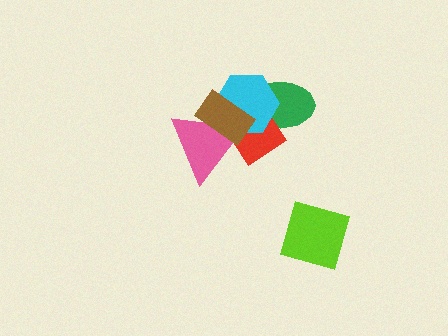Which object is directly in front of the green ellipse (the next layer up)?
The red rectangle is directly in front of the green ellipse.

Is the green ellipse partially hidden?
Yes, it is partially covered by another shape.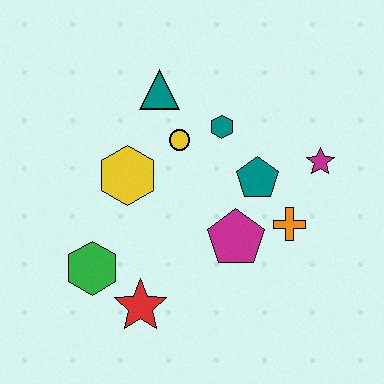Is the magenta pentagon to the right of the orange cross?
No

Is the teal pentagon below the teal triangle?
Yes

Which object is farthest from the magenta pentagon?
The teal triangle is farthest from the magenta pentagon.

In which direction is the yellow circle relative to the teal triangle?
The yellow circle is below the teal triangle.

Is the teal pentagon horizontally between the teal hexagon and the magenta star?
Yes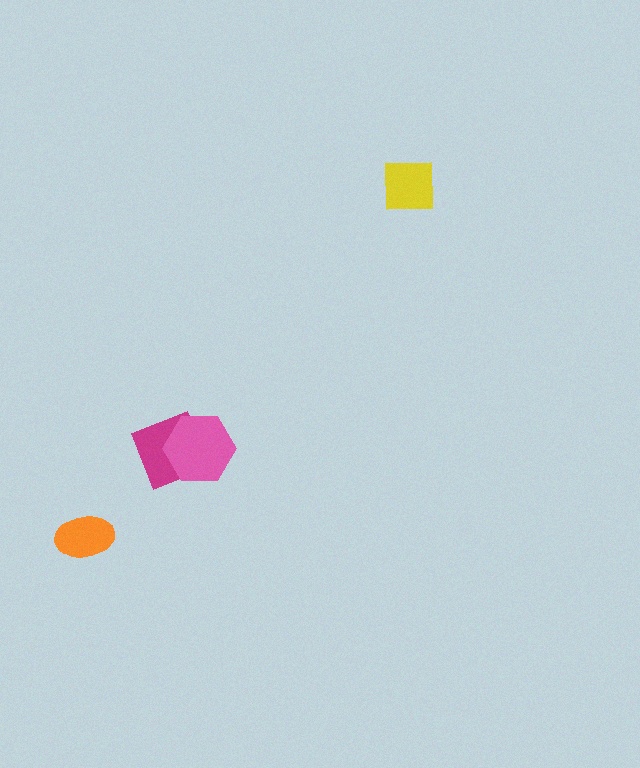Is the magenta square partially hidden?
Yes, it is partially covered by another shape.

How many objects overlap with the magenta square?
1 object overlaps with the magenta square.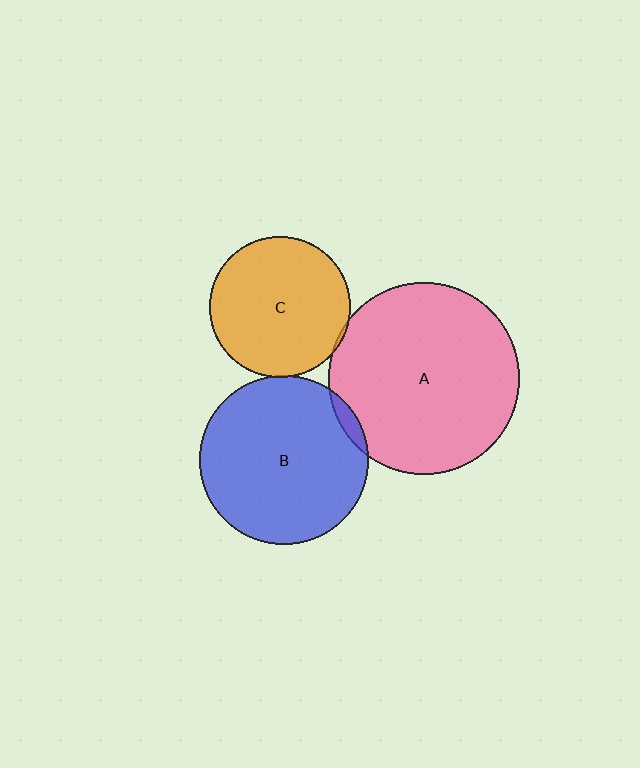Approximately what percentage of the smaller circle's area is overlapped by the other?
Approximately 5%.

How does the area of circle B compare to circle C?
Approximately 1.4 times.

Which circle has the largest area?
Circle A (pink).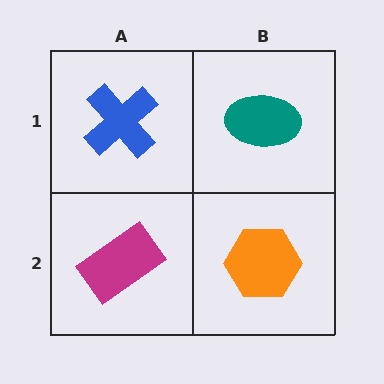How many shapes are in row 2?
2 shapes.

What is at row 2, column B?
An orange hexagon.